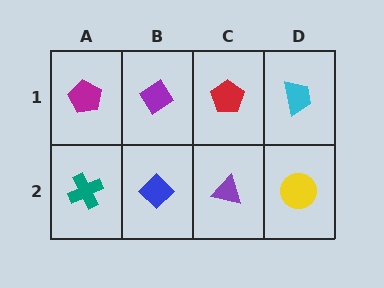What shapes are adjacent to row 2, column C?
A red pentagon (row 1, column C), a blue diamond (row 2, column B), a yellow circle (row 2, column D).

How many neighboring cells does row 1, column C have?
3.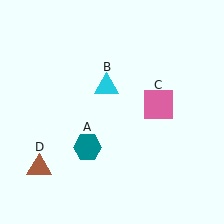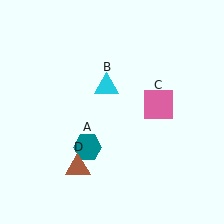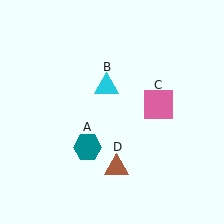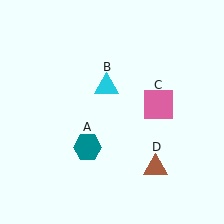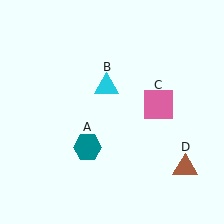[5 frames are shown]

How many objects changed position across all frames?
1 object changed position: brown triangle (object D).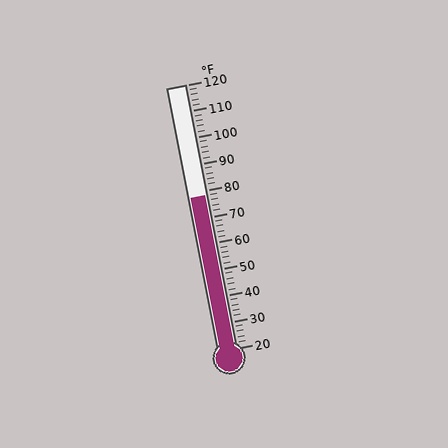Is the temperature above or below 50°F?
The temperature is above 50°F.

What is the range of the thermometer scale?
The thermometer scale ranges from 20°F to 120°F.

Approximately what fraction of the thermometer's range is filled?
The thermometer is filled to approximately 60% of its range.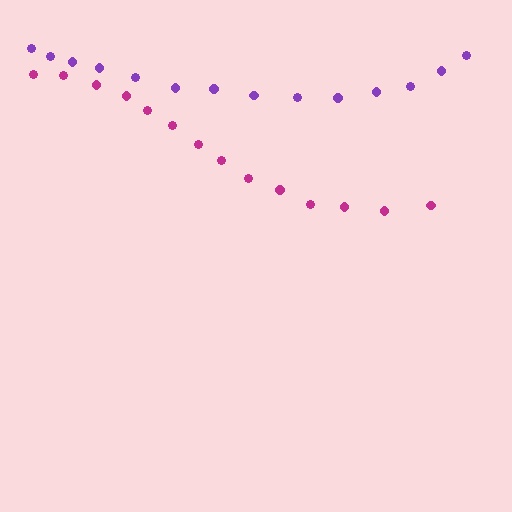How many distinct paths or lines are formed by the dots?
There are 2 distinct paths.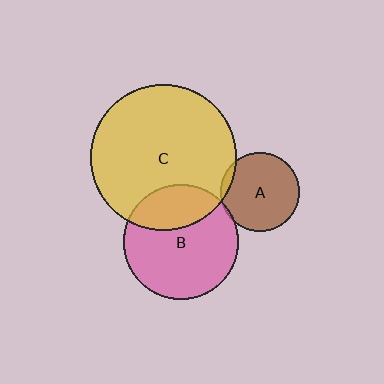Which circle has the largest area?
Circle C (yellow).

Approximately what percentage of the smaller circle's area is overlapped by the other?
Approximately 5%.